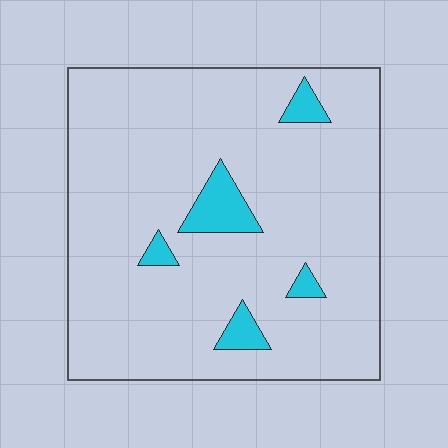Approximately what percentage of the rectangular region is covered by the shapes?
Approximately 10%.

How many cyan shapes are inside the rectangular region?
5.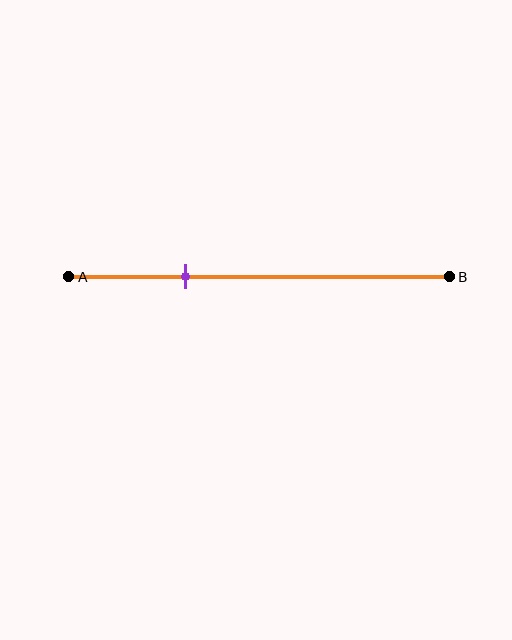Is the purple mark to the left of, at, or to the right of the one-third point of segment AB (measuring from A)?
The purple mark is approximately at the one-third point of segment AB.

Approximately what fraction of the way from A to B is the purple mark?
The purple mark is approximately 30% of the way from A to B.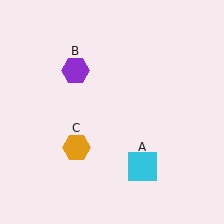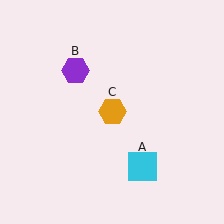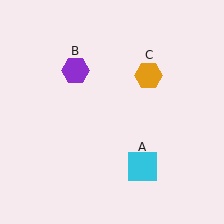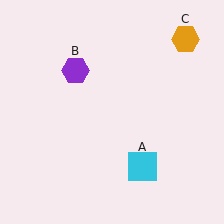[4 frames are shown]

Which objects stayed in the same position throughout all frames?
Cyan square (object A) and purple hexagon (object B) remained stationary.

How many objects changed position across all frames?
1 object changed position: orange hexagon (object C).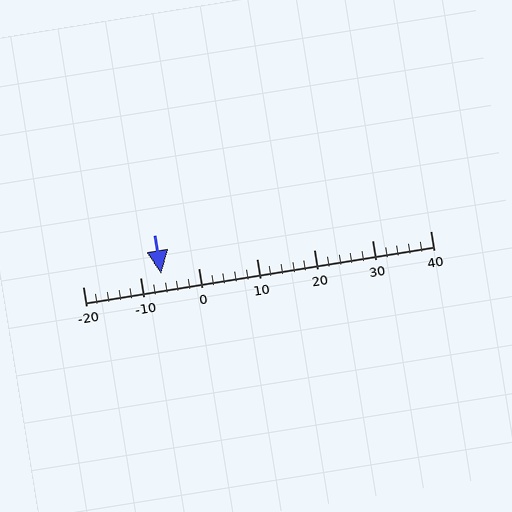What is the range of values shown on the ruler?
The ruler shows values from -20 to 40.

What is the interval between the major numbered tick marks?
The major tick marks are spaced 10 units apart.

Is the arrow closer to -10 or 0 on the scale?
The arrow is closer to -10.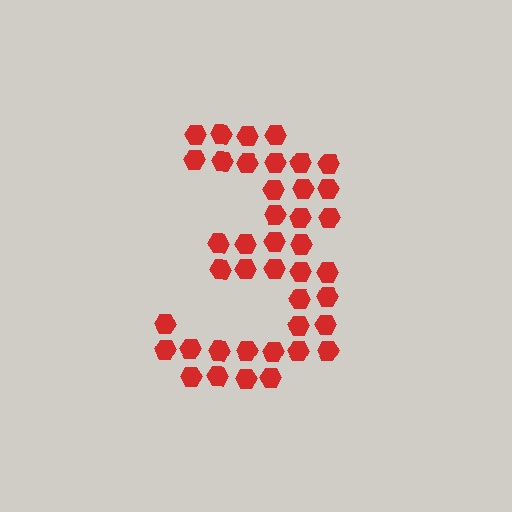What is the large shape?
The large shape is the digit 3.